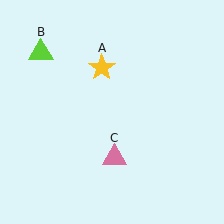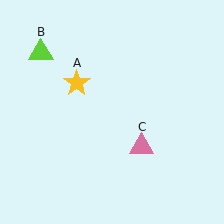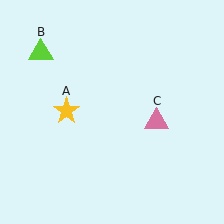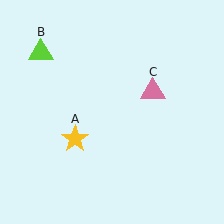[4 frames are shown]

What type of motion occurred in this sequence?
The yellow star (object A), pink triangle (object C) rotated counterclockwise around the center of the scene.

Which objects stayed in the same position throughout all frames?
Lime triangle (object B) remained stationary.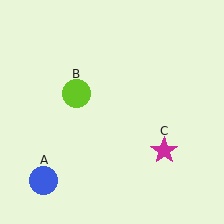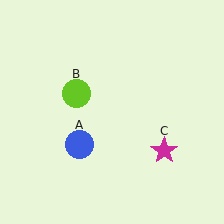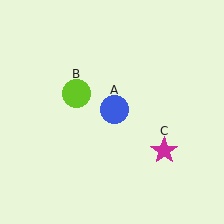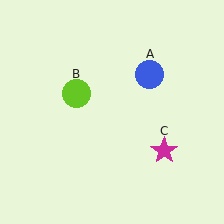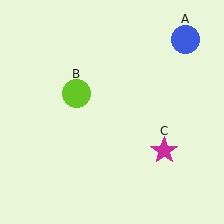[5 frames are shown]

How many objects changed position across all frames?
1 object changed position: blue circle (object A).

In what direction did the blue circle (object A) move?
The blue circle (object A) moved up and to the right.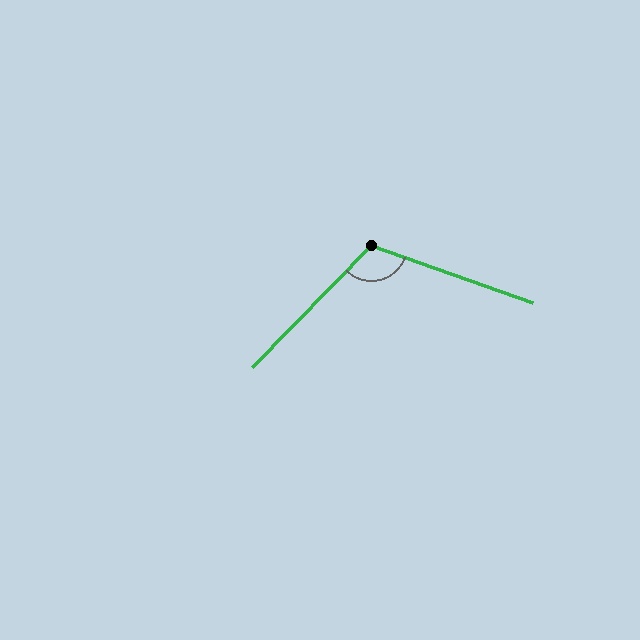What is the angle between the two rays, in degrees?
Approximately 115 degrees.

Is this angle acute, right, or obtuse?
It is obtuse.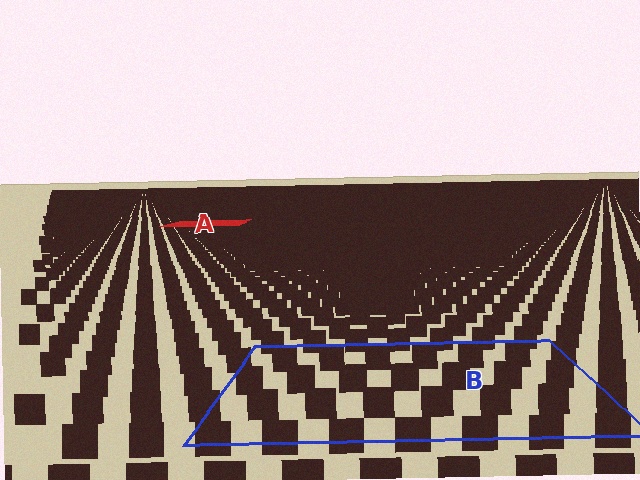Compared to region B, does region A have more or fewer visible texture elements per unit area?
Region A has more texture elements per unit area — they are packed more densely because it is farther away.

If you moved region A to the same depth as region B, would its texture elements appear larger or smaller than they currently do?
They would appear larger. At a closer depth, the same texture elements are projected at a bigger on-screen size.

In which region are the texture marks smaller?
The texture marks are smaller in region A, because it is farther away.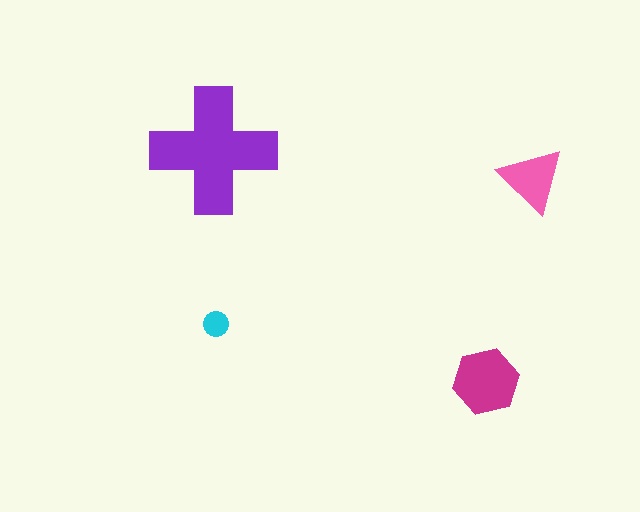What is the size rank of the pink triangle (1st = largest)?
3rd.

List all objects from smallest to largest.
The cyan circle, the pink triangle, the magenta hexagon, the purple cross.